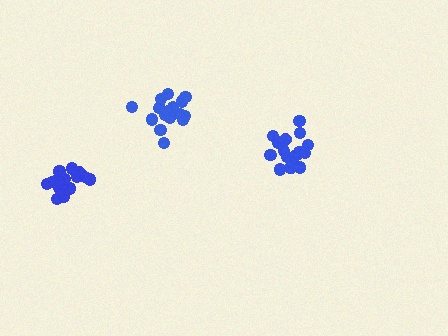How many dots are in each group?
Group 1: 17 dots, Group 2: 17 dots, Group 3: 17 dots (51 total).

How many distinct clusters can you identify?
There are 3 distinct clusters.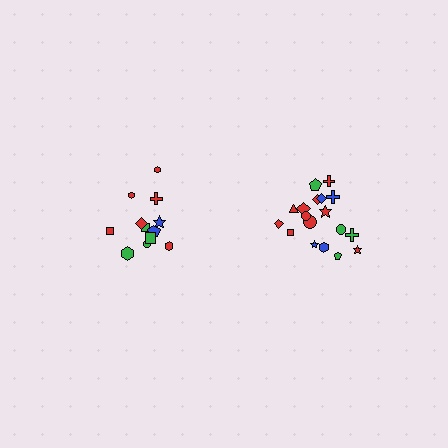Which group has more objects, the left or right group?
The right group.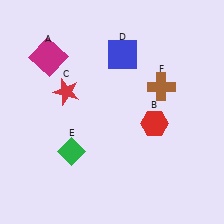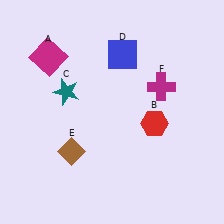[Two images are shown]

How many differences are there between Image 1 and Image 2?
There are 3 differences between the two images.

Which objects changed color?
C changed from red to teal. E changed from green to brown. F changed from brown to magenta.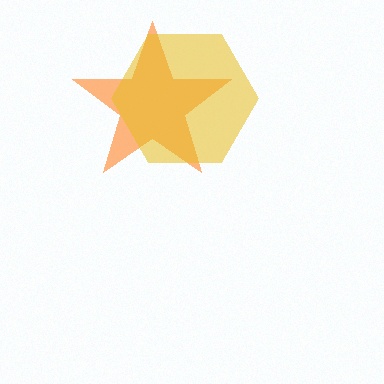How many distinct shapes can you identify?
There are 2 distinct shapes: an orange star, a yellow hexagon.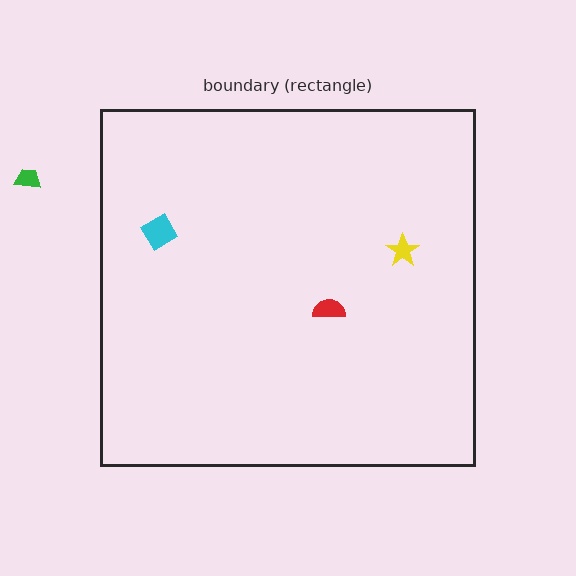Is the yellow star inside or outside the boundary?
Inside.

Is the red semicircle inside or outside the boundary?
Inside.